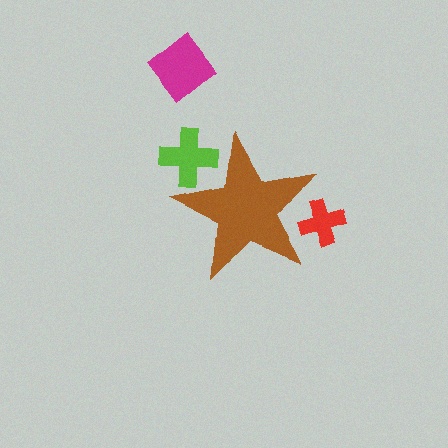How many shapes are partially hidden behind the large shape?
2 shapes are partially hidden.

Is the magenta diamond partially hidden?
No, the magenta diamond is fully visible.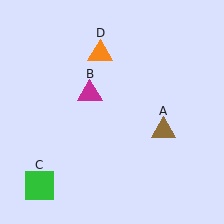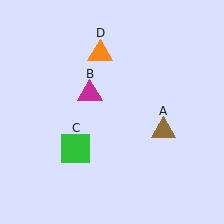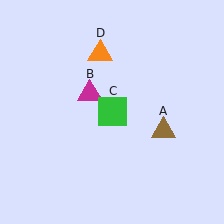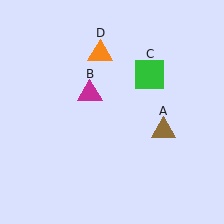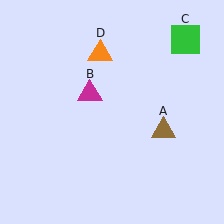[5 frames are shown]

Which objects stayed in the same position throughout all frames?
Brown triangle (object A) and magenta triangle (object B) and orange triangle (object D) remained stationary.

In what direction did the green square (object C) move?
The green square (object C) moved up and to the right.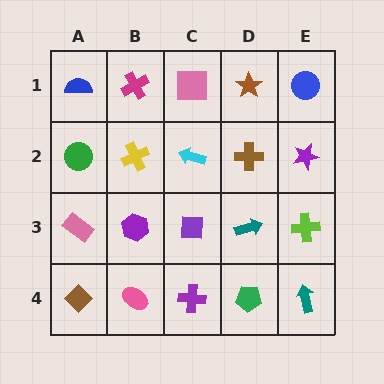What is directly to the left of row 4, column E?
A green pentagon.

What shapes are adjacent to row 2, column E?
A blue circle (row 1, column E), a lime cross (row 3, column E), a brown cross (row 2, column D).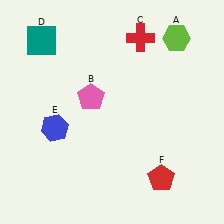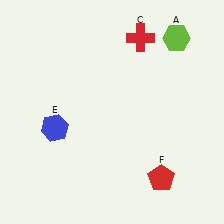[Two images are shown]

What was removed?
The teal square (D), the pink pentagon (B) were removed in Image 2.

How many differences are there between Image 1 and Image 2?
There are 2 differences between the two images.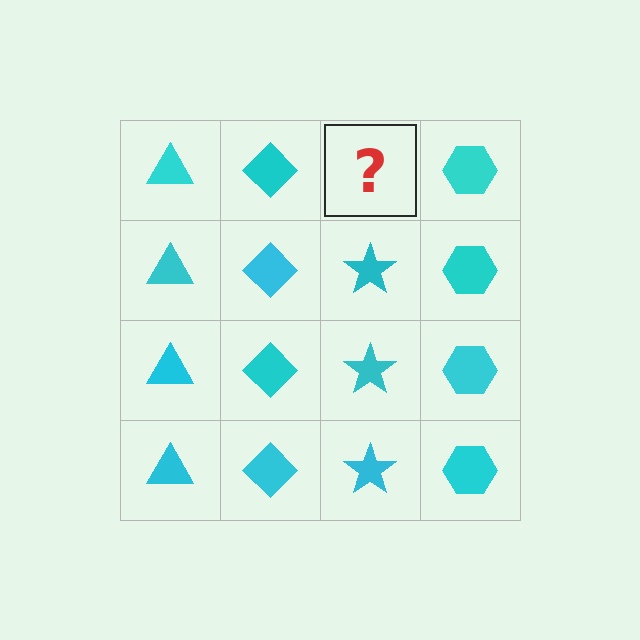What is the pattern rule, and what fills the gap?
The rule is that each column has a consistent shape. The gap should be filled with a cyan star.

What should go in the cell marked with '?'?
The missing cell should contain a cyan star.